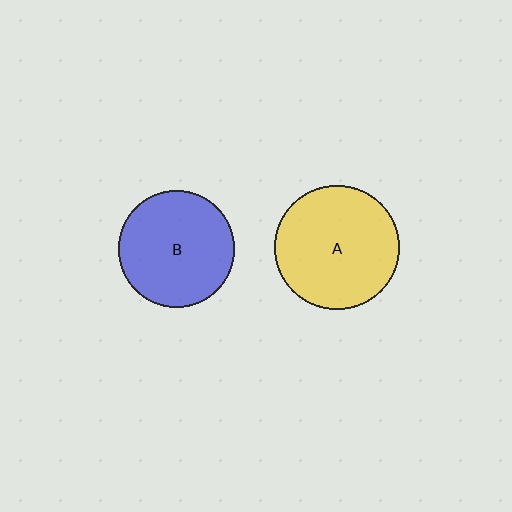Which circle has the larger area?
Circle A (yellow).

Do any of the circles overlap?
No, none of the circles overlap.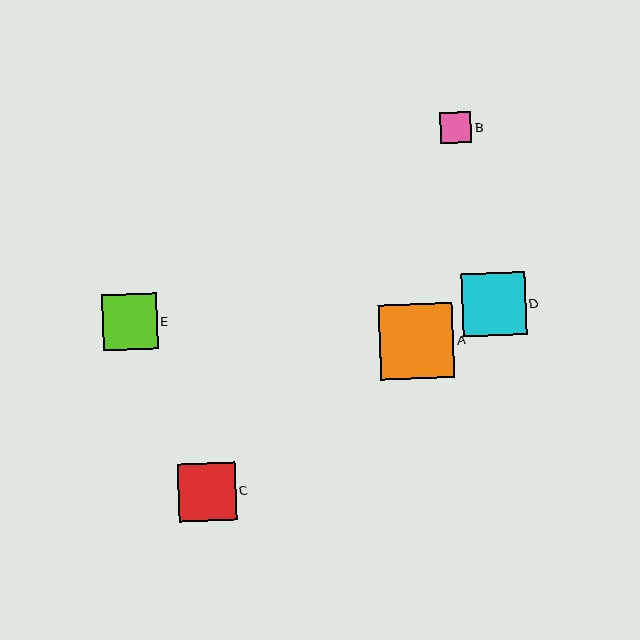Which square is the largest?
Square A is the largest with a size of approximately 75 pixels.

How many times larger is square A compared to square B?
Square A is approximately 2.4 times the size of square B.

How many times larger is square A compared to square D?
Square A is approximately 1.2 times the size of square D.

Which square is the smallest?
Square B is the smallest with a size of approximately 31 pixels.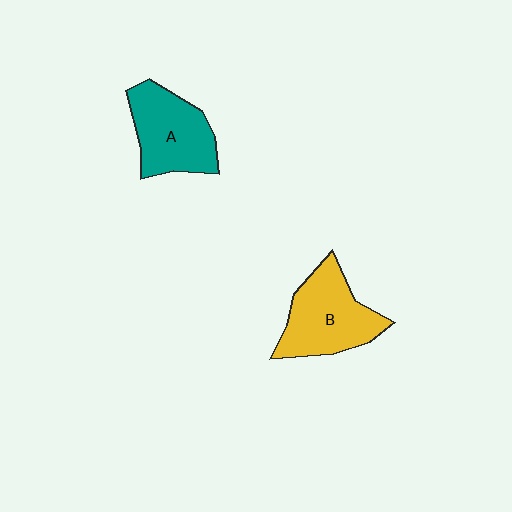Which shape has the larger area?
Shape B (yellow).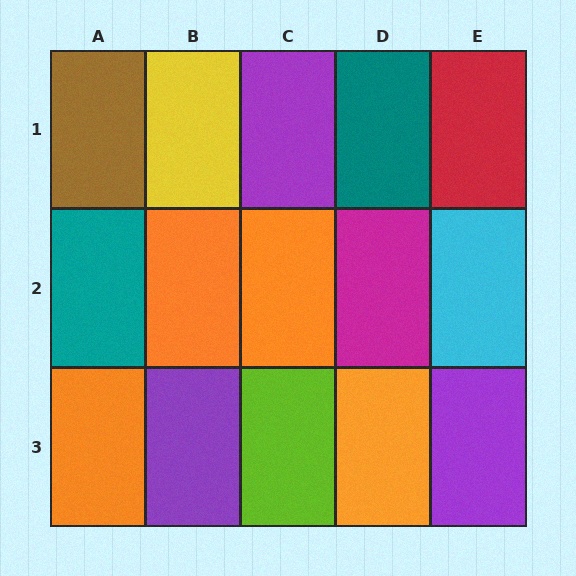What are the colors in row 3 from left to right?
Orange, purple, lime, orange, purple.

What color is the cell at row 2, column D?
Magenta.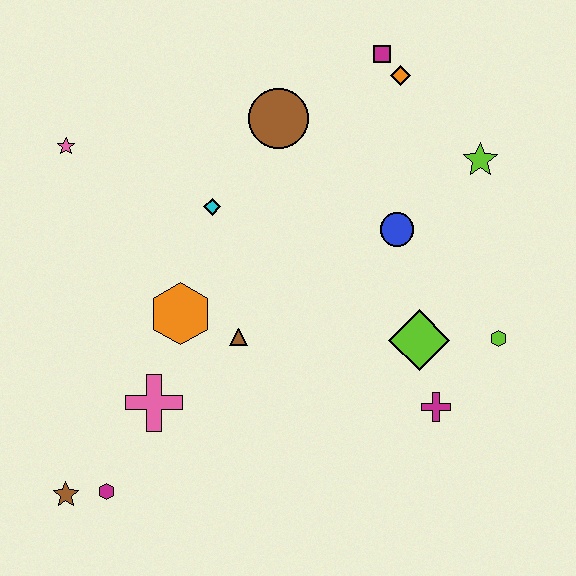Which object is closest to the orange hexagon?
The brown triangle is closest to the orange hexagon.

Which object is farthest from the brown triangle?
The magenta square is farthest from the brown triangle.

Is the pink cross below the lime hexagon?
Yes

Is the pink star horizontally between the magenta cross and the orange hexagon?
No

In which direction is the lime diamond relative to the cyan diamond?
The lime diamond is to the right of the cyan diamond.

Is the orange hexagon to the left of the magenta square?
Yes